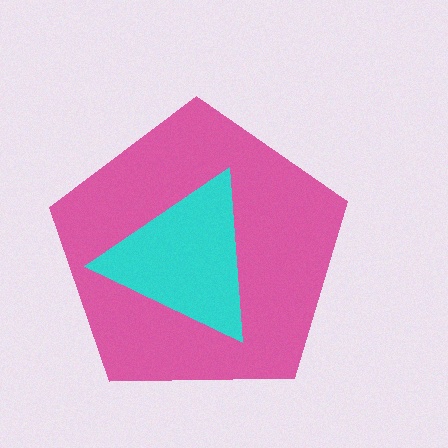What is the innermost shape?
The cyan triangle.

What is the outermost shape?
The pink pentagon.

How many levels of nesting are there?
2.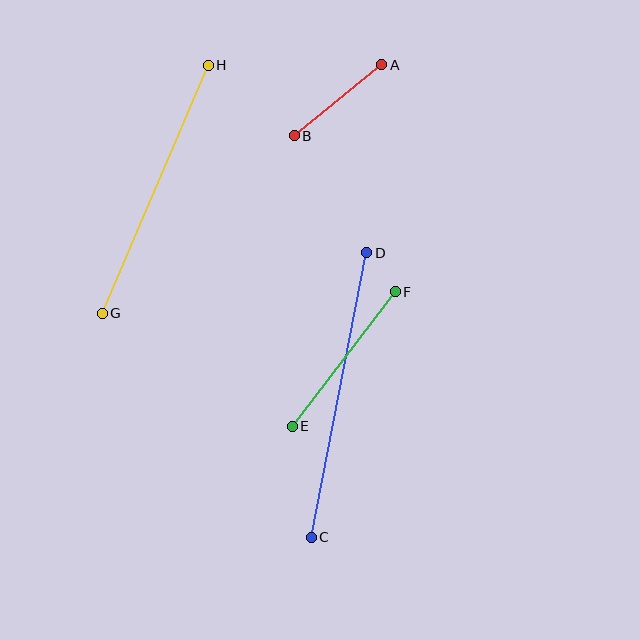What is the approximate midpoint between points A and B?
The midpoint is at approximately (338, 100) pixels.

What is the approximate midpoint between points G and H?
The midpoint is at approximately (155, 189) pixels.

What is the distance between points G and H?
The distance is approximately 270 pixels.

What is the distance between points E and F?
The distance is approximately 169 pixels.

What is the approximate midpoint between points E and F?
The midpoint is at approximately (344, 359) pixels.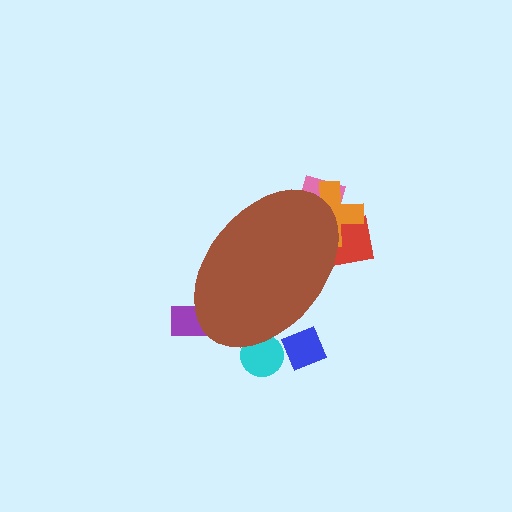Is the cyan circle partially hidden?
Yes, the cyan circle is partially hidden behind the brown ellipse.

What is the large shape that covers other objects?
A brown ellipse.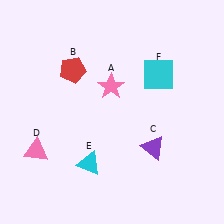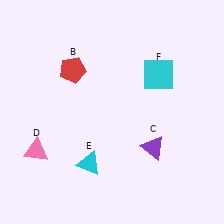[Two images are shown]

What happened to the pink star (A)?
The pink star (A) was removed in Image 2. It was in the top-left area of Image 1.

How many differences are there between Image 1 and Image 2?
There is 1 difference between the two images.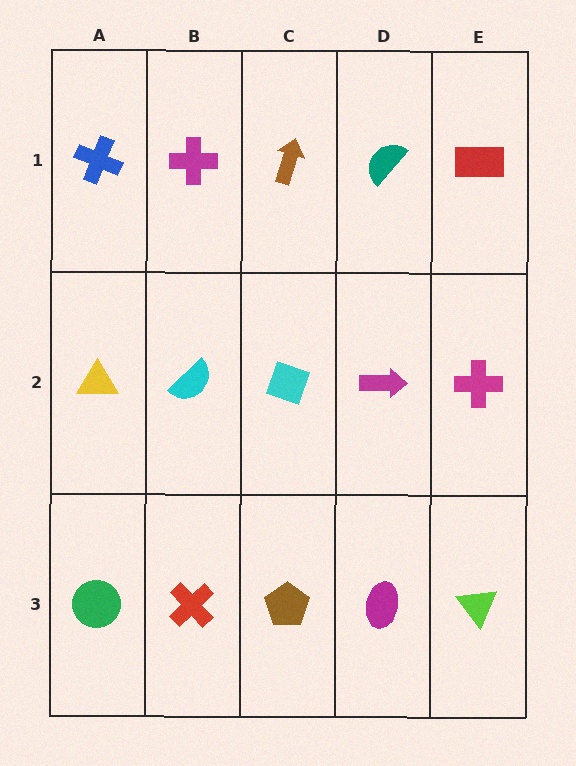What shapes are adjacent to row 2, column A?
A blue cross (row 1, column A), a green circle (row 3, column A), a cyan semicircle (row 2, column B).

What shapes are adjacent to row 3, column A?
A yellow triangle (row 2, column A), a red cross (row 3, column B).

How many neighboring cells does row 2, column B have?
4.